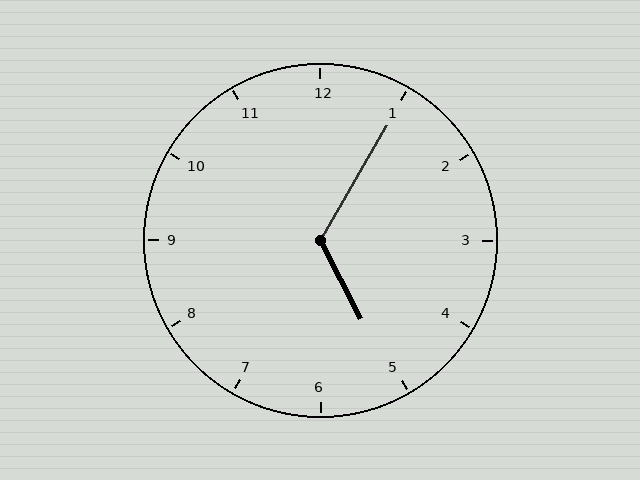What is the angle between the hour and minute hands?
Approximately 122 degrees.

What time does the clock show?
5:05.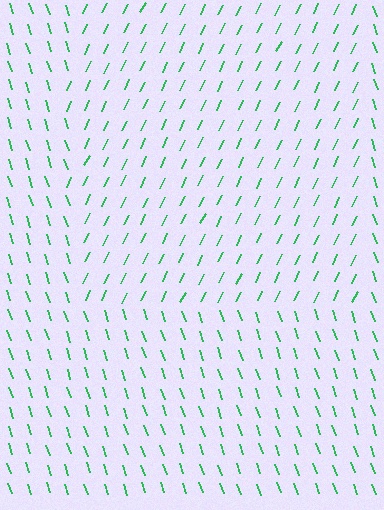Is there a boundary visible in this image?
Yes, there is a texture boundary formed by a change in line orientation.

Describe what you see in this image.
The image is filled with small green line segments. A rectangle region in the image has lines oriented differently from the surrounding lines, creating a visible texture boundary.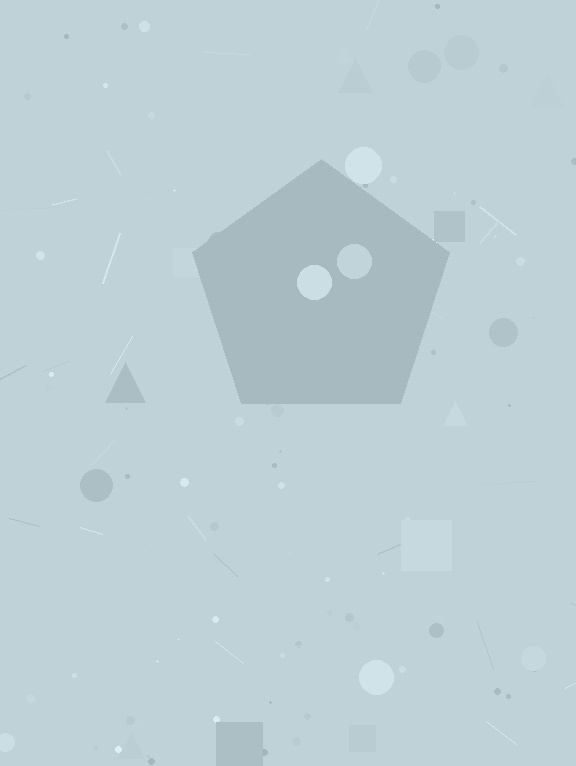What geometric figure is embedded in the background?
A pentagon is embedded in the background.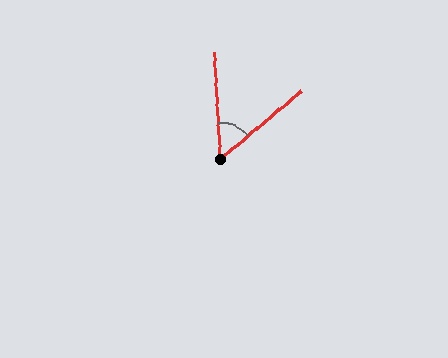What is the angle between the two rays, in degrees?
Approximately 53 degrees.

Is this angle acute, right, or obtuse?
It is acute.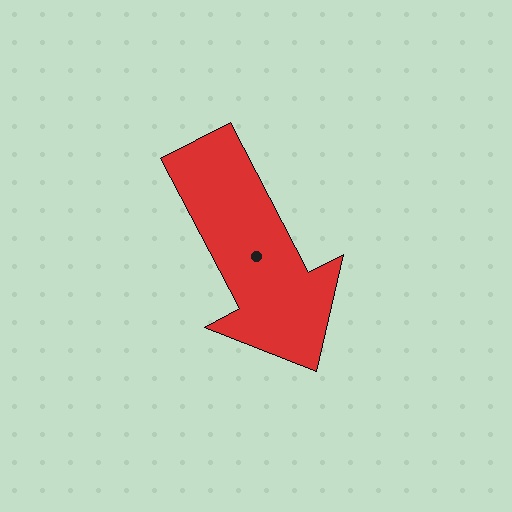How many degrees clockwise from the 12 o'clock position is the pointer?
Approximately 152 degrees.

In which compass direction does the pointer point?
Southeast.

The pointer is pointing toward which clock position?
Roughly 5 o'clock.